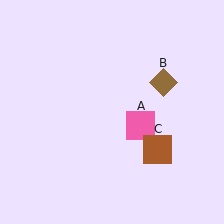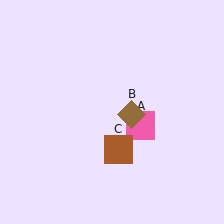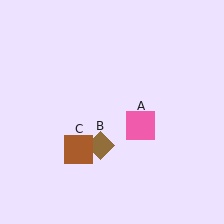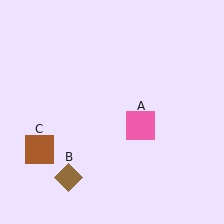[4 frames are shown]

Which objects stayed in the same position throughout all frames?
Pink square (object A) remained stationary.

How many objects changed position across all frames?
2 objects changed position: brown diamond (object B), brown square (object C).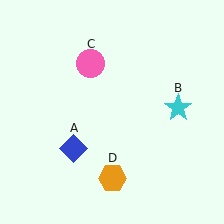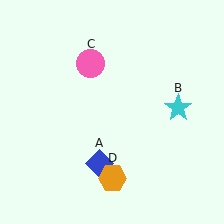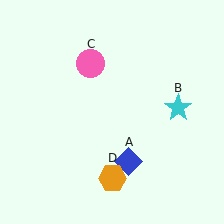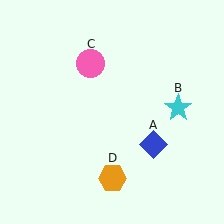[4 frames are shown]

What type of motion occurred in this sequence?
The blue diamond (object A) rotated counterclockwise around the center of the scene.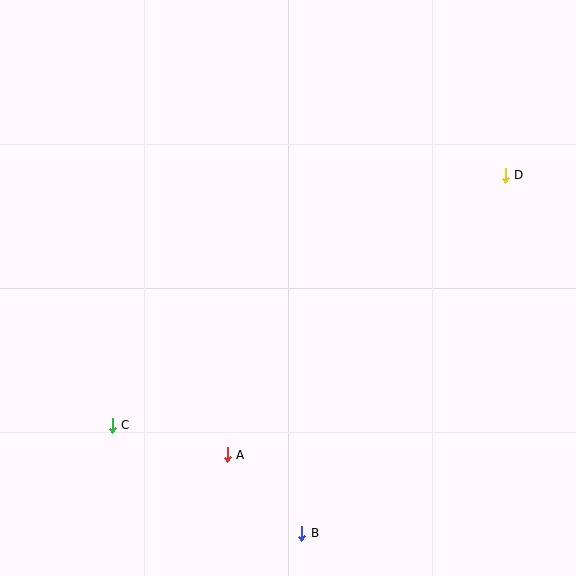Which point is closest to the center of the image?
Point A at (227, 455) is closest to the center.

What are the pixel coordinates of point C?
Point C is at (112, 425).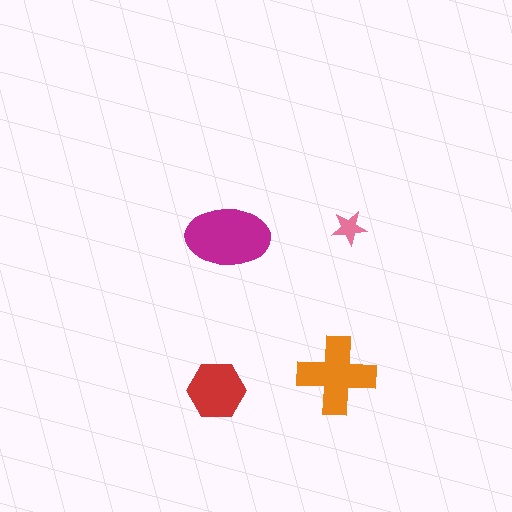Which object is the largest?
The magenta ellipse.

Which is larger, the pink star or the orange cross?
The orange cross.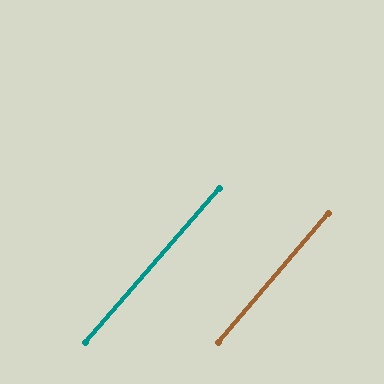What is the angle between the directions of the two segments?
Approximately 1 degree.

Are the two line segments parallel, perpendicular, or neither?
Parallel — their directions differ by only 0.6°.